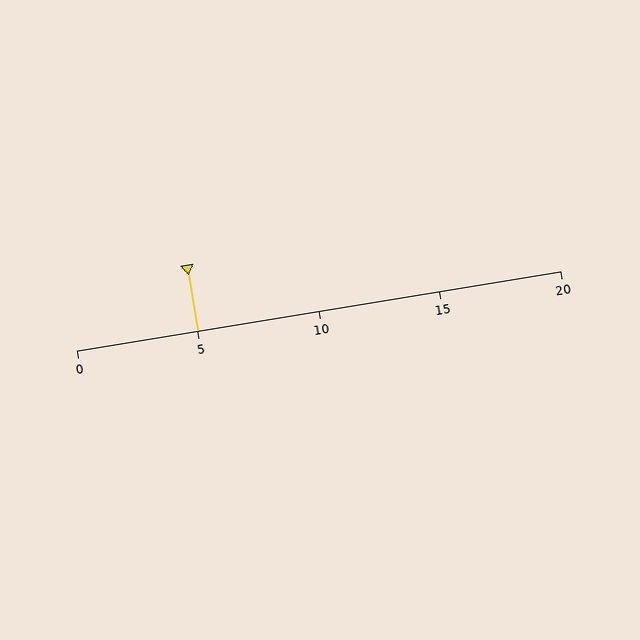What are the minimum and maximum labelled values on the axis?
The axis runs from 0 to 20.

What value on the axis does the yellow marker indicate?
The marker indicates approximately 5.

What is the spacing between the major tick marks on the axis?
The major ticks are spaced 5 apart.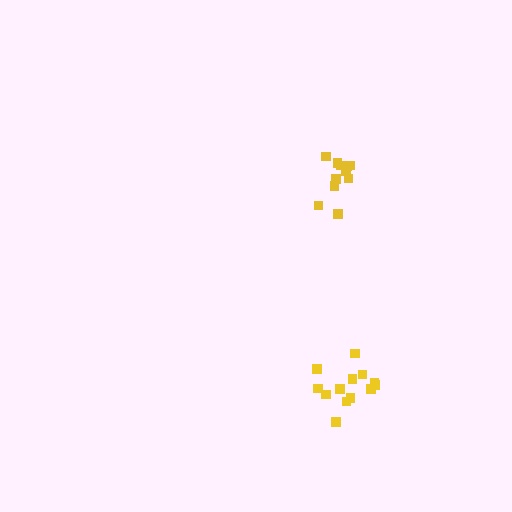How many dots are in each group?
Group 1: 13 dots, Group 2: 11 dots (24 total).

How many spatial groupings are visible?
There are 2 spatial groupings.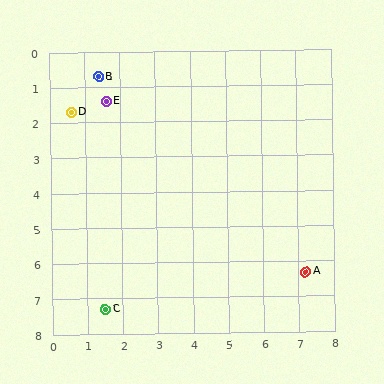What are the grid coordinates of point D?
Point D is at approximately (0.6, 1.7).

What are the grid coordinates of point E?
Point E is at approximately (1.6, 1.4).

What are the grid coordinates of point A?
Point A is at approximately (7.2, 6.3).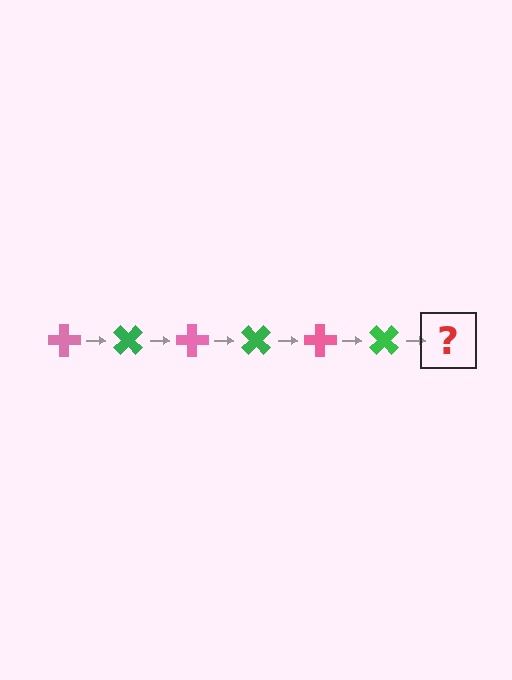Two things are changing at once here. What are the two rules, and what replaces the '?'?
The two rules are that it rotates 45 degrees each step and the color cycles through pink and green. The '?' should be a pink cross, rotated 270 degrees from the start.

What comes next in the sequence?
The next element should be a pink cross, rotated 270 degrees from the start.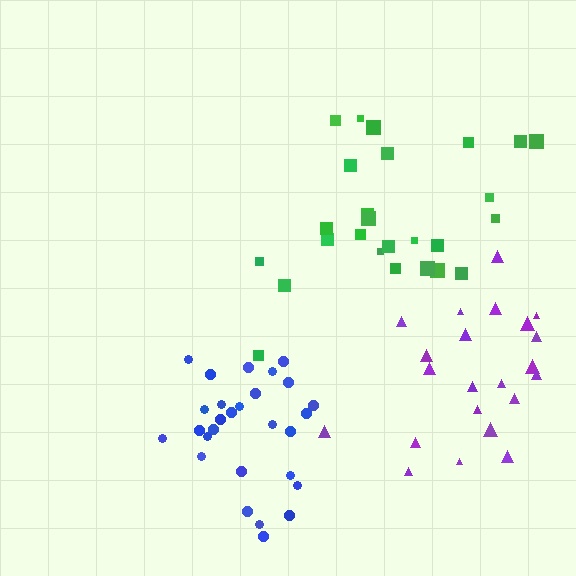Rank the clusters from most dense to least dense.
blue, green, purple.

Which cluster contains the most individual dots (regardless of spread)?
Blue (28).